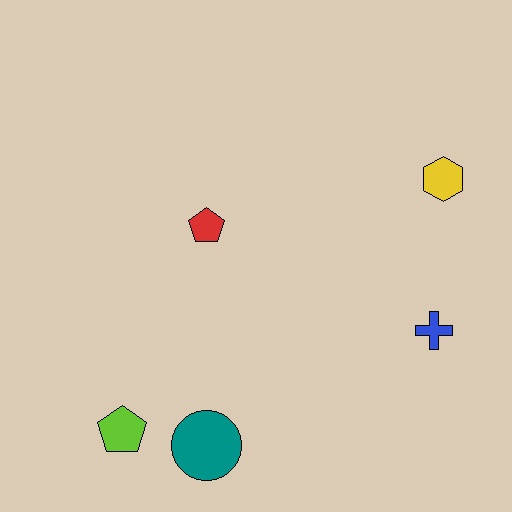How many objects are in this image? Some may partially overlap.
There are 5 objects.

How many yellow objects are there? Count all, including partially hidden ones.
There is 1 yellow object.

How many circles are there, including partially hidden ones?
There is 1 circle.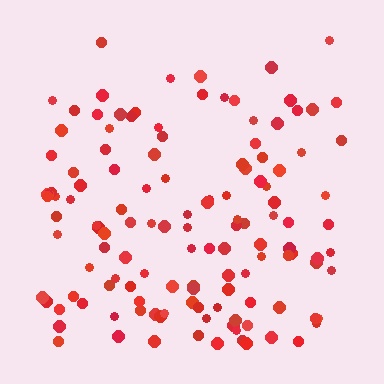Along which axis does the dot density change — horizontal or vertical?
Vertical.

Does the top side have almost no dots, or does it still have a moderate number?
Still a moderate number, just noticeably fewer than the bottom.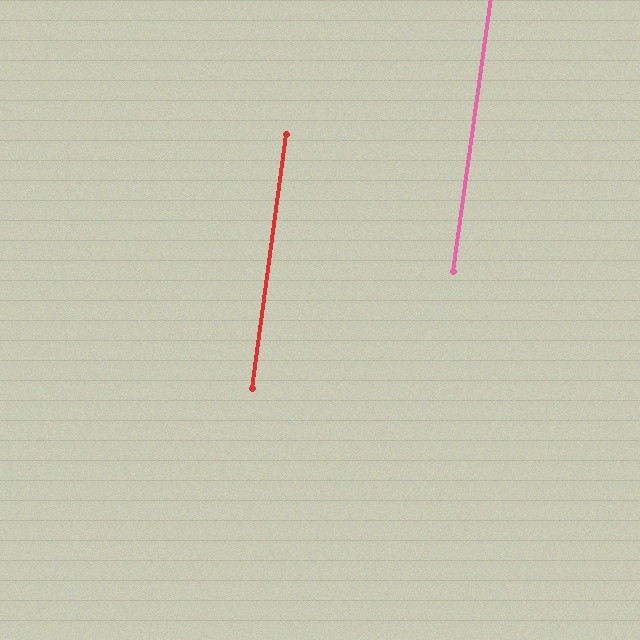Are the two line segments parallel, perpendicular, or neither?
Parallel — their directions differ by only 0.1°.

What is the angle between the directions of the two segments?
Approximately 0 degrees.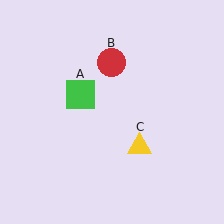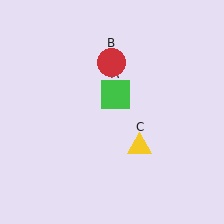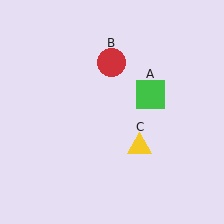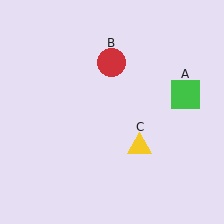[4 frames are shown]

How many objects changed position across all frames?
1 object changed position: green square (object A).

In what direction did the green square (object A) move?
The green square (object A) moved right.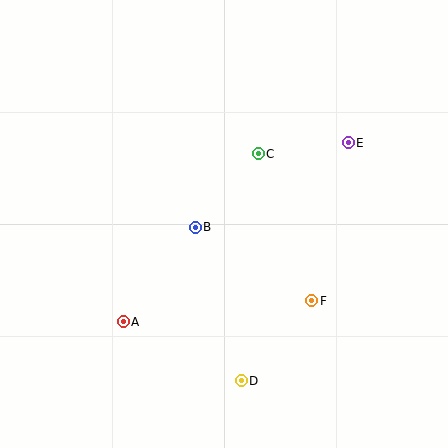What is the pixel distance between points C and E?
The distance between C and E is 91 pixels.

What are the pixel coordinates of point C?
Point C is at (258, 154).